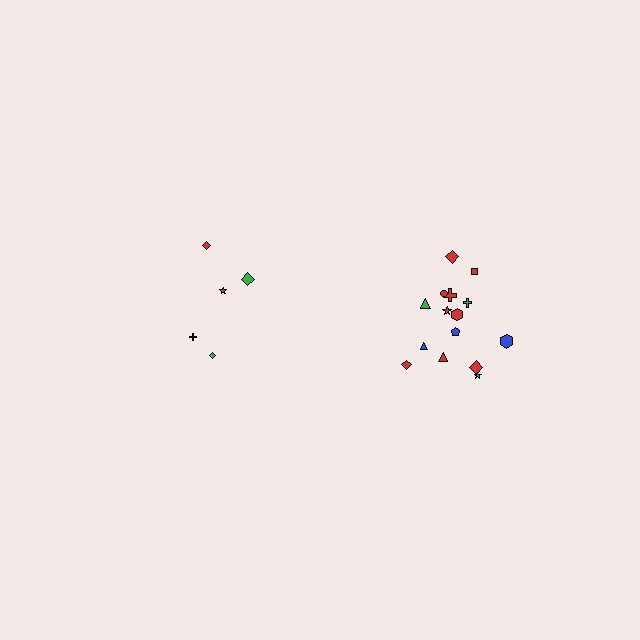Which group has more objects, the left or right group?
The right group.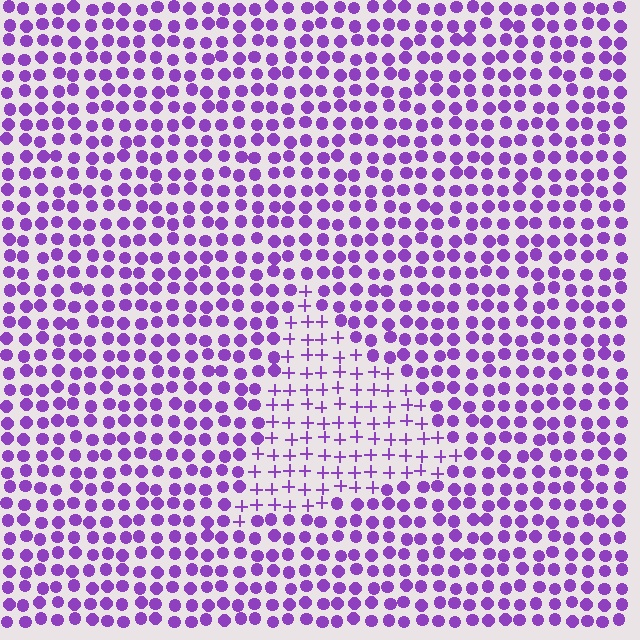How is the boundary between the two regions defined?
The boundary is defined by a change in element shape: plus signs inside vs. circles outside. All elements share the same color and spacing.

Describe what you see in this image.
The image is filled with small purple elements arranged in a uniform grid. A triangle-shaped region contains plus signs, while the surrounding area contains circles. The boundary is defined purely by the change in element shape.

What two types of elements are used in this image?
The image uses plus signs inside the triangle region and circles outside it.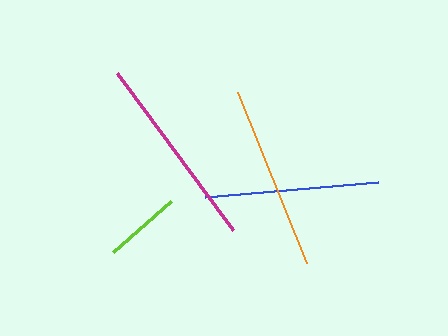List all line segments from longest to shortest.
From longest to shortest: magenta, orange, blue, lime.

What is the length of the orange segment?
The orange segment is approximately 184 pixels long.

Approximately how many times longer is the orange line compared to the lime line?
The orange line is approximately 2.4 times the length of the lime line.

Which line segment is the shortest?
The lime line is the shortest at approximately 77 pixels.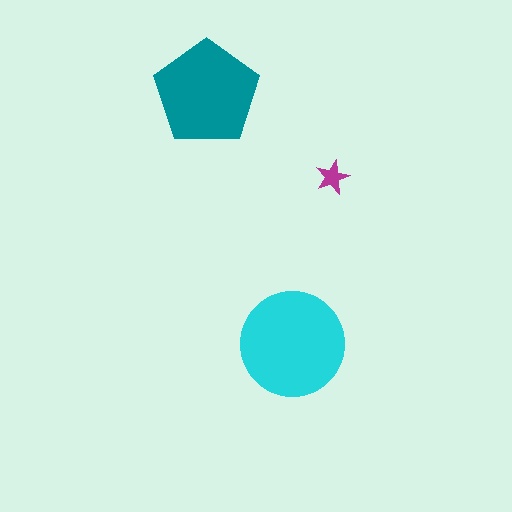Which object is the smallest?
The magenta star.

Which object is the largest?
The cyan circle.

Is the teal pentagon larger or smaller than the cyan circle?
Smaller.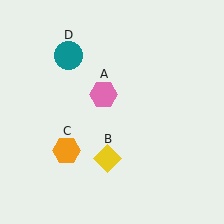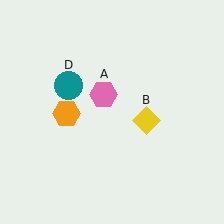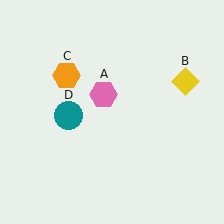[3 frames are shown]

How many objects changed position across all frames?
3 objects changed position: yellow diamond (object B), orange hexagon (object C), teal circle (object D).